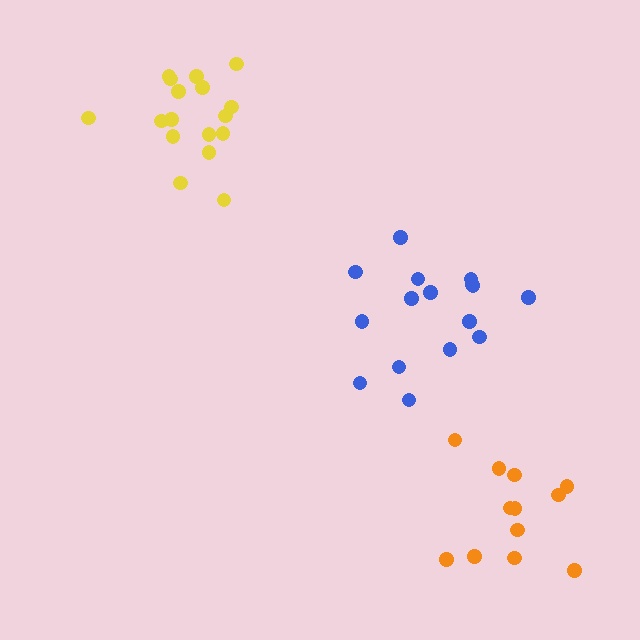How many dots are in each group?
Group 1: 12 dots, Group 2: 16 dots, Group 3: 17 dots (45 total).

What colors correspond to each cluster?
The clusters are colored: orange, blue, yellow.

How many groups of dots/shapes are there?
There are 3 groups.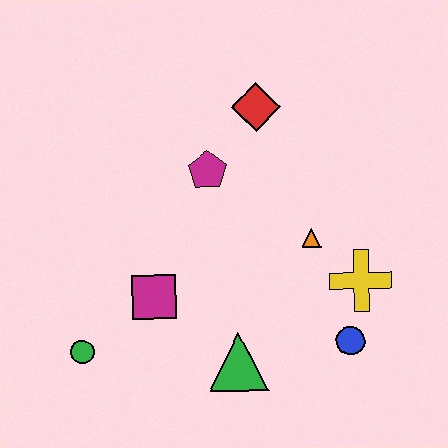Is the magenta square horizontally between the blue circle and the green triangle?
No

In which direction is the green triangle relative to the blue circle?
The green triangle is to the left of the blue circle.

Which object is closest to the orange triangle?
The yellow cross is closest to the orange triangle.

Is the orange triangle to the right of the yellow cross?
No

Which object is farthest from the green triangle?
The red diamond is farthest from the green triangle.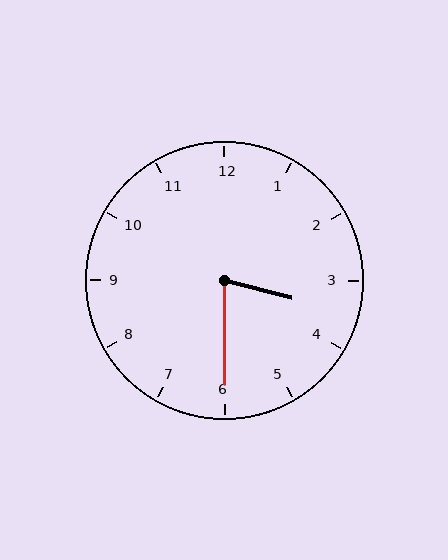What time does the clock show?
3:30.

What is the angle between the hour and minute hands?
Approximately 75 degrees.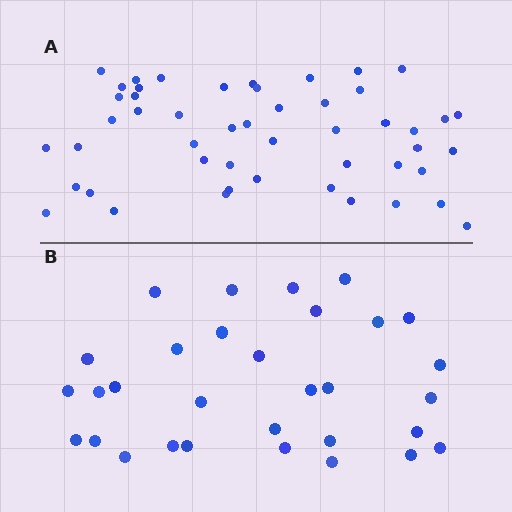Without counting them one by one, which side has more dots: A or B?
Region A (the top region) has more dots.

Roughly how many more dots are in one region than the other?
Region A has approximately 20 more dots than region B.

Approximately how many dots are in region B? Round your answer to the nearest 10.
About 30 dots. (The exact count is 31, which rounds to 30.)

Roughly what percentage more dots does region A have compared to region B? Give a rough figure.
About 60% more.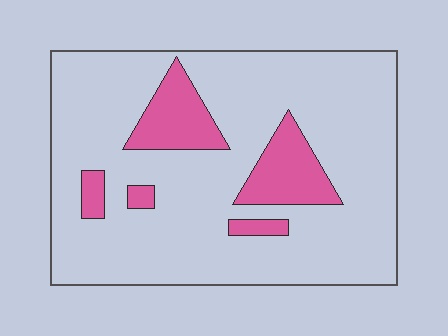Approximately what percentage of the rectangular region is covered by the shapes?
Approximately 15%.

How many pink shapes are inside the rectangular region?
5.